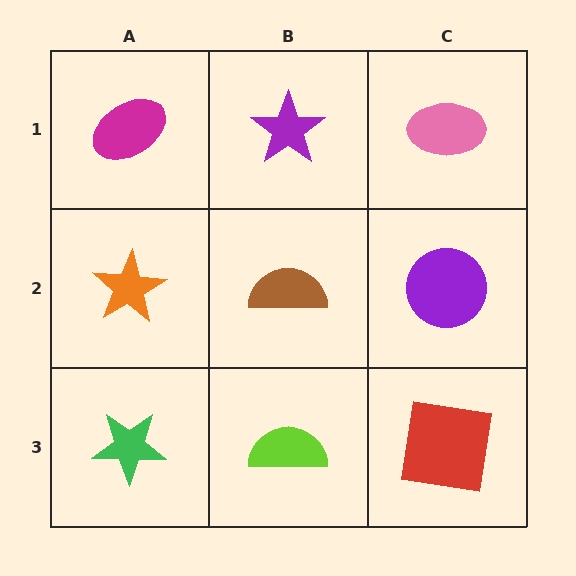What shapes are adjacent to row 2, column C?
A pink ellipse (row 1, column C), a red square (row 3, column C), a brown semicircle (row 2, column B).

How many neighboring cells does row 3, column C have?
2.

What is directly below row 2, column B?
A lime semicircle.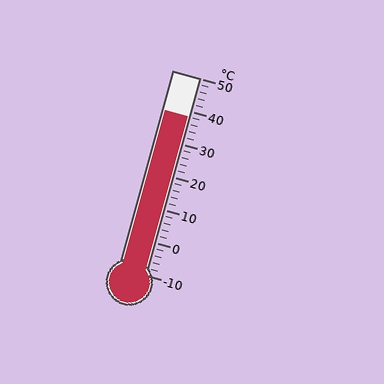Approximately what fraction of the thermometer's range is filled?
The thermometer is filled to approximately 80% of its range.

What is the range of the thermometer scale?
The thermometer scale ranges from -10°C to 50°C.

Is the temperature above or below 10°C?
The temperature is above 10°C.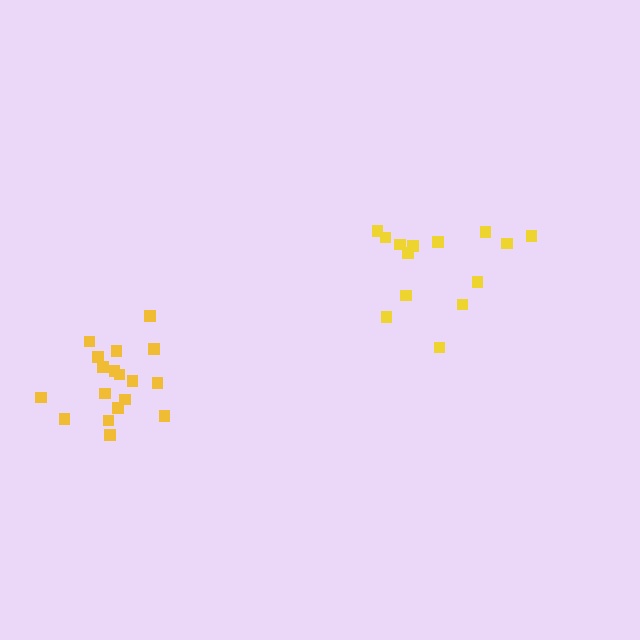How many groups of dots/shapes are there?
There are 2 groups.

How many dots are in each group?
Group 1: 18 dots, Group 2: 14 dots (32 total).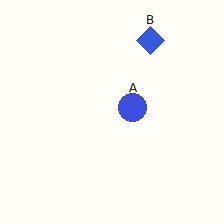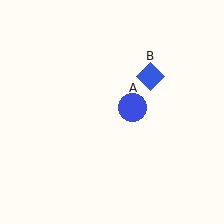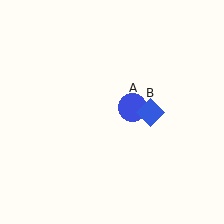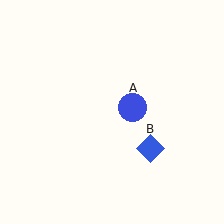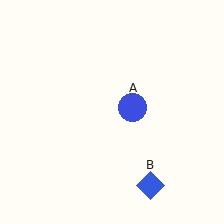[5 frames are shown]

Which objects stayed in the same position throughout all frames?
Blue circle (object A) remained stationary.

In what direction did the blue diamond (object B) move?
The blue diamond (object B) moved down.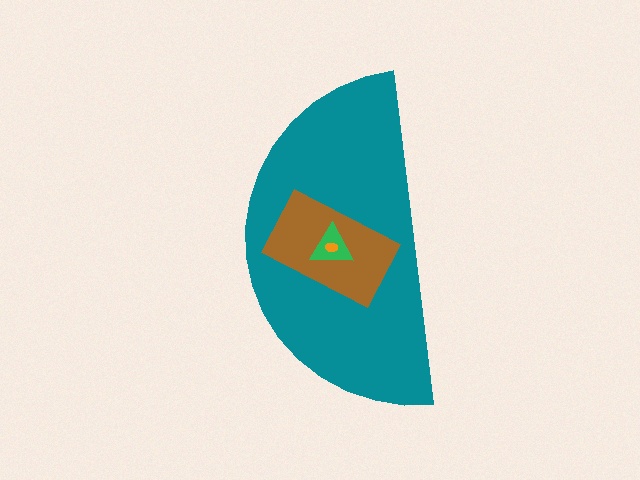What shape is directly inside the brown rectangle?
The green triangle.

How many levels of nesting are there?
4.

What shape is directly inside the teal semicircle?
The brown rectangle.